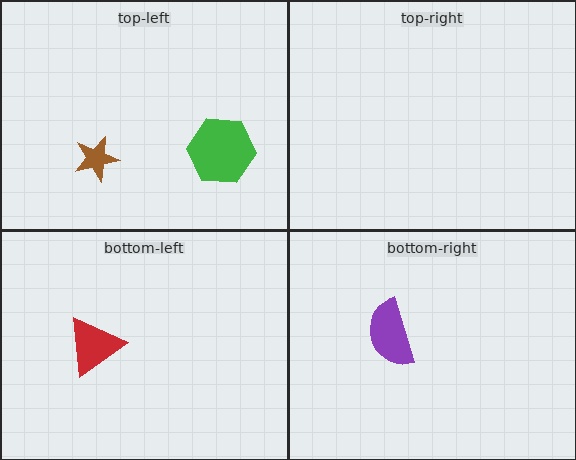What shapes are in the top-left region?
The brown star, the green hexagon.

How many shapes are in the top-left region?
2.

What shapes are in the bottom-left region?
The red triangle.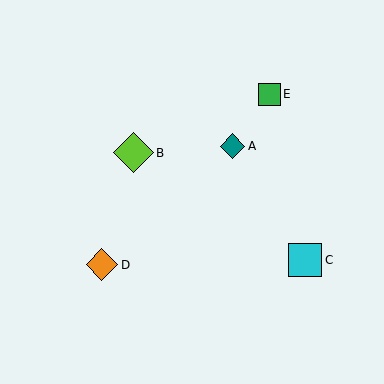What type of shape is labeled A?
Shape A is a teal diamond.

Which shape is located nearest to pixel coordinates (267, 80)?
The green square (labeled E) at (270, 94) is nearest to that location.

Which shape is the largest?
The lime diamond (labeled B) is the largest.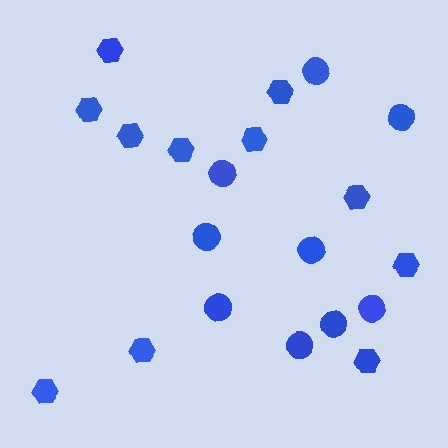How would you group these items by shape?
There are 2 groups: one group of circles (9) and one group of hexagons (11).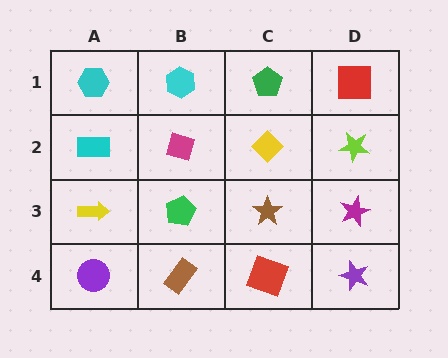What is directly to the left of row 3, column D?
A brown star.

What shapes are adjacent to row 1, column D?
A lime star (row 2, column D), a green pentagon (row 1, column C).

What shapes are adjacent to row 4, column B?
A green pentagon (row 3, column B), a purple circle (row 4, column A), a red square (row 4, column C).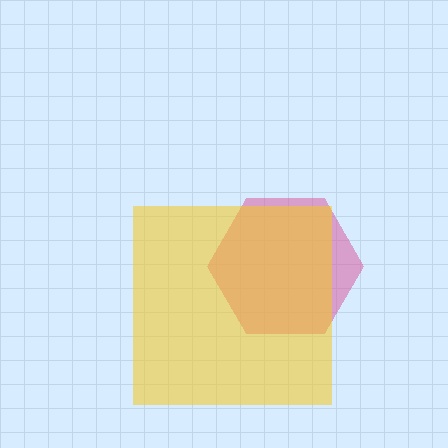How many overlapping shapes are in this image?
There are 2 overlapping shapes in the image.